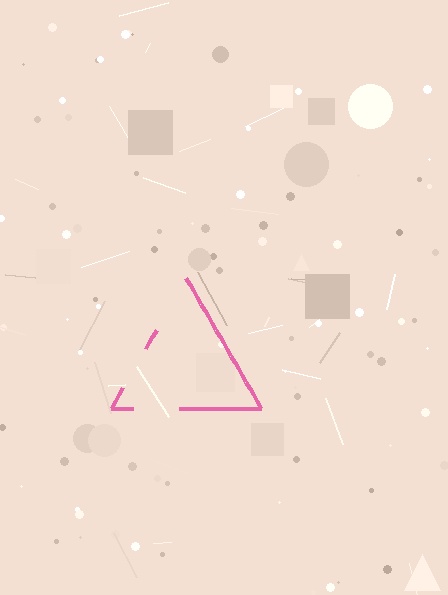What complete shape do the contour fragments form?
The contour fragments form a triangle.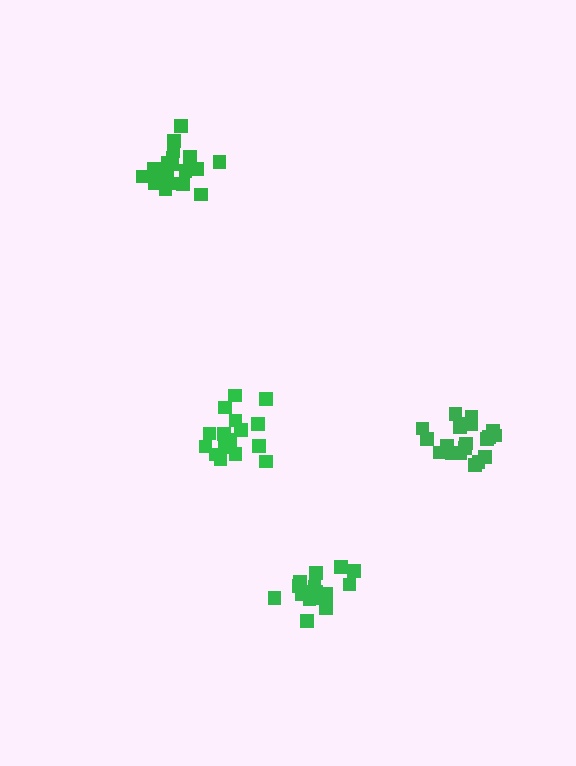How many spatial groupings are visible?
There are 4 spatial groupings.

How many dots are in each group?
Group 1: 21 dots, Group 2: 16 dots, Group 3: 20 dots, Group 4: 17 dots (74 total).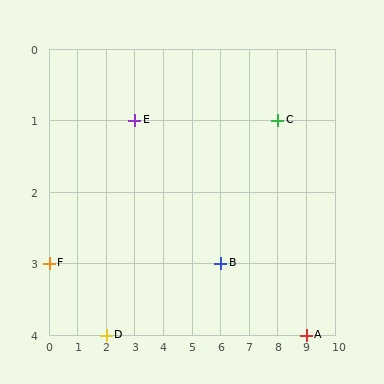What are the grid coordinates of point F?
Point F is at grid coordinates (0, 3).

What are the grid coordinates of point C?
Point C is at grid coordinates (8, 1).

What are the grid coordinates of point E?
Point E is at grid coordinates (3, 1).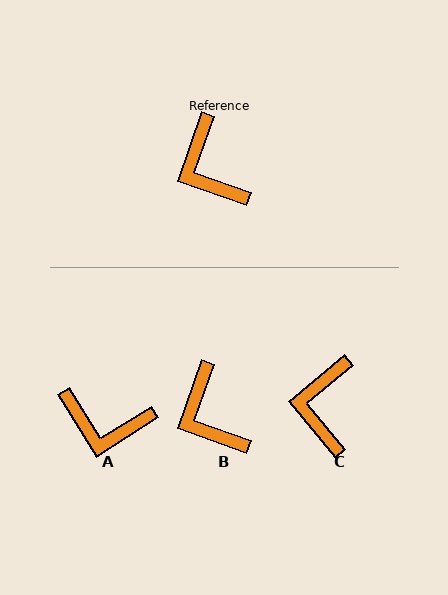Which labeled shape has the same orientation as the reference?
B.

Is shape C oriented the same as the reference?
No, it is off by about 31 degrees.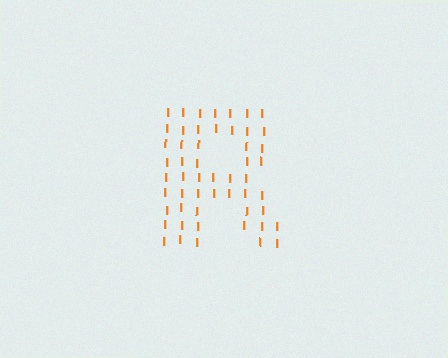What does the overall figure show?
The overall figure shows the letter R.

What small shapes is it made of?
It is made of small letter I's.